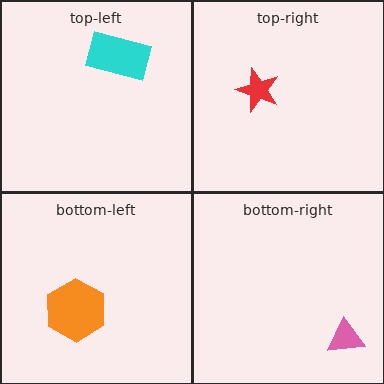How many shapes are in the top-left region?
1.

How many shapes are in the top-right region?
1.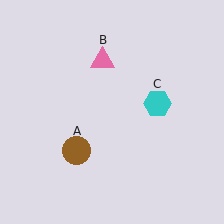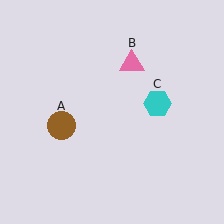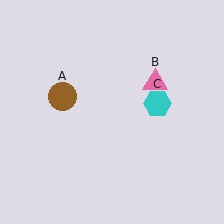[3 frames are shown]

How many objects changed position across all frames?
2 objects changed position: brown circle (object A), pink triangle (object B).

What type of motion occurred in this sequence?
The brown circle (object A), pink triangle (object B) rotated clockwise around the center of the scene.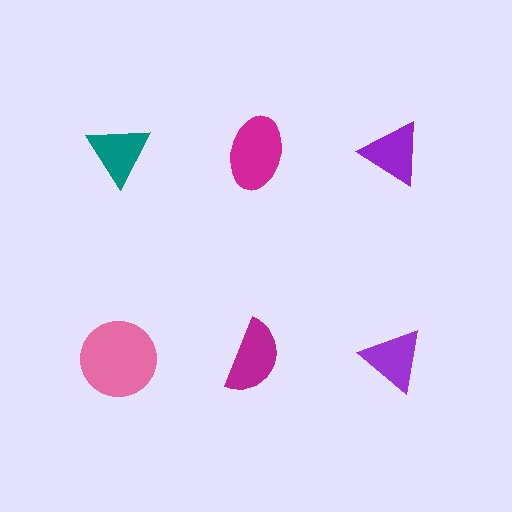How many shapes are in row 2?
3 shapes.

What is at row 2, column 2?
A magenta semicircle.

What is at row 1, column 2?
A magenta ellipse.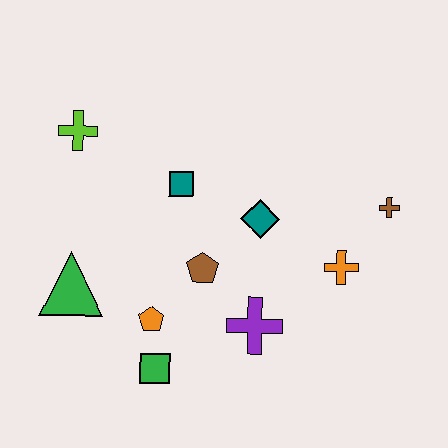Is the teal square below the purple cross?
No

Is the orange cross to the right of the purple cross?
Yes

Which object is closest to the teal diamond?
The brown pentagon is closest to the teal diamond.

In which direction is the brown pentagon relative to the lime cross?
The brown pentagon is below the lime cross.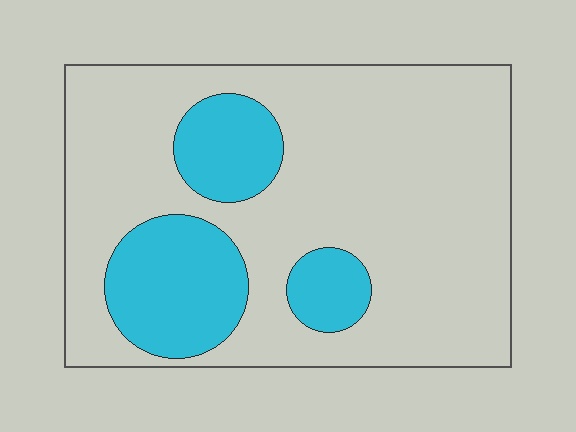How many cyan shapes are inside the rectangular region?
3.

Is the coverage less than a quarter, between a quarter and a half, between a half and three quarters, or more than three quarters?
Less than a quarter.